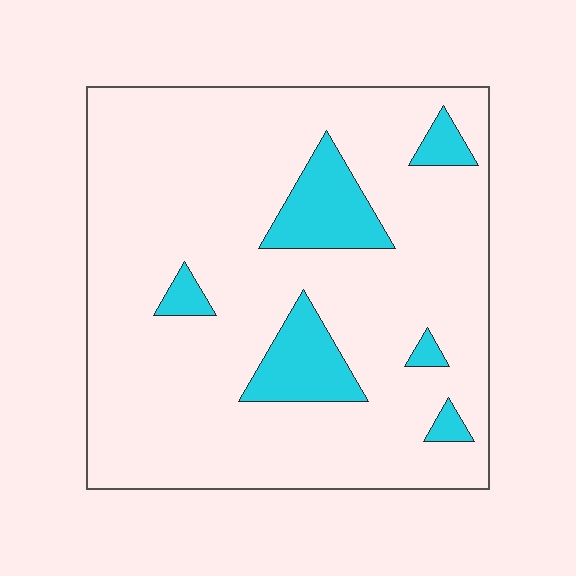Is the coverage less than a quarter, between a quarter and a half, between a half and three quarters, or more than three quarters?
Less than a quarter.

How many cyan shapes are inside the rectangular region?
6.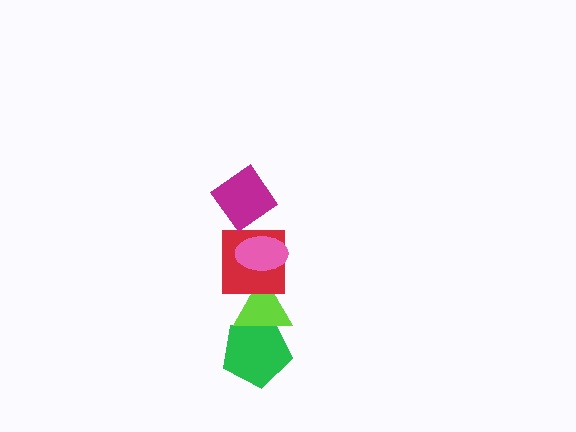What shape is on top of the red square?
The pink ellipse is on top of the red square.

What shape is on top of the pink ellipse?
The magenta diamond is on top of the pink ellipse.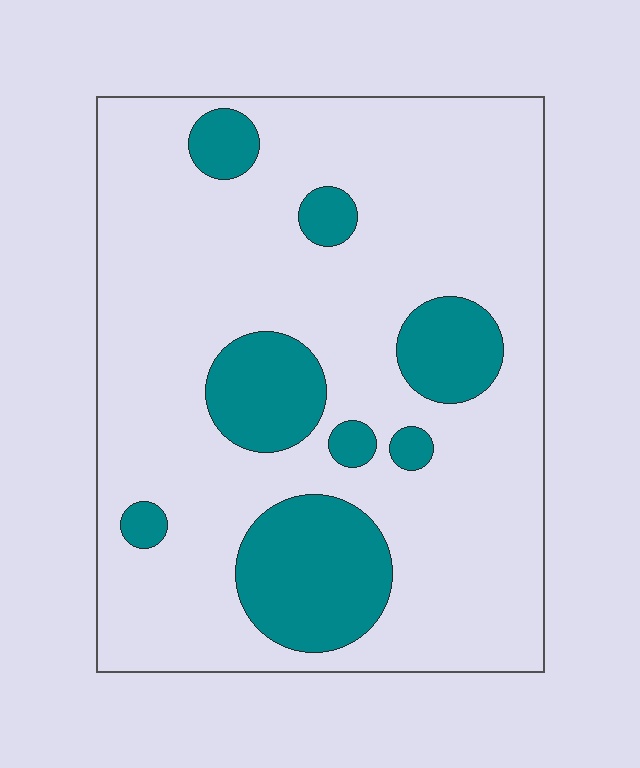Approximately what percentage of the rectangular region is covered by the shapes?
Approximately 20%.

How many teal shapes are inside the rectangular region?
8.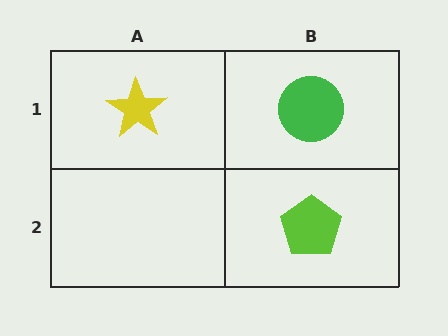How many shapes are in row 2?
1 shape.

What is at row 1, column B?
A green circle.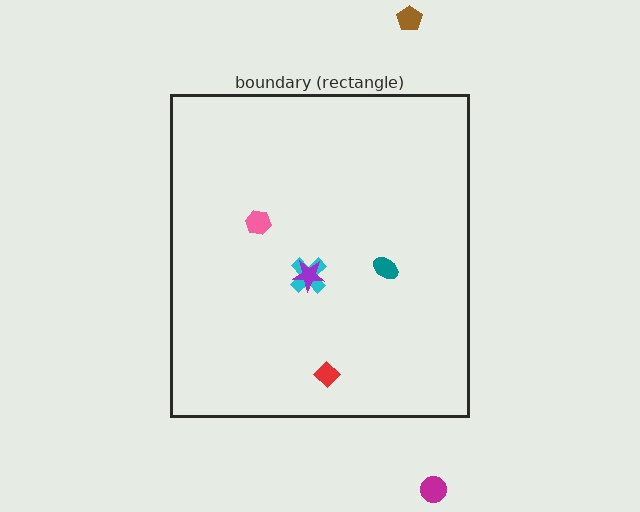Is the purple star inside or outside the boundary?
Inside.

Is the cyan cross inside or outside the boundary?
Inside.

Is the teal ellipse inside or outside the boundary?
Inside.